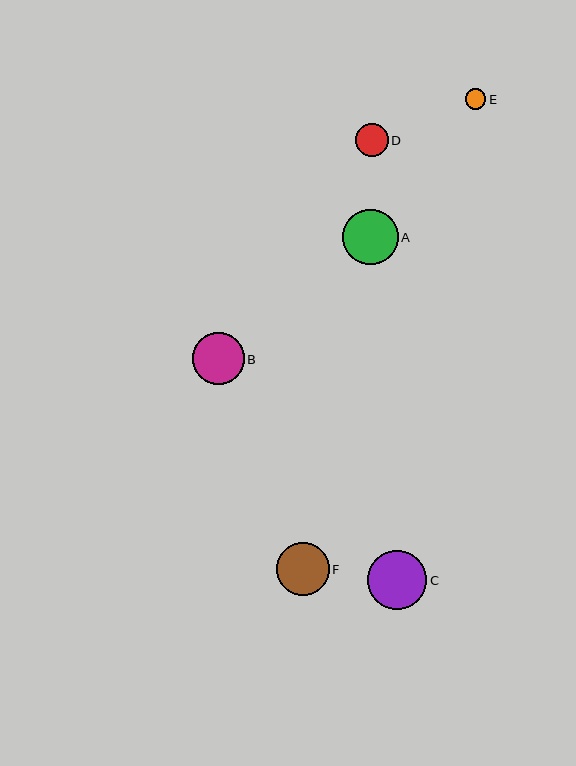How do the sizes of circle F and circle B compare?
Circle F and circle B are approximately the same size.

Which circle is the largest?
Circle C is the largest with a size of approximately 59 pixels.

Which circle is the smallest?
Circle E is the smallest with a size of approximately 21 pixels.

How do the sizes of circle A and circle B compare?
Circle A and circle B are approximately the same size.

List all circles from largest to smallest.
From largest to smallest: C, A, F, B, D, E.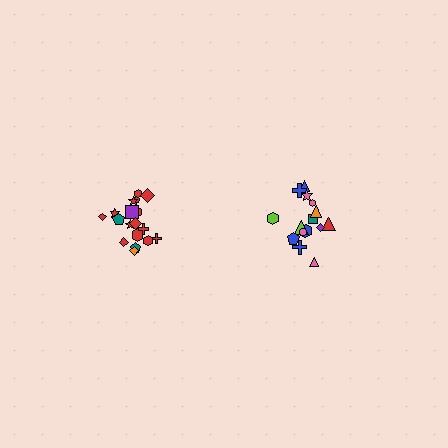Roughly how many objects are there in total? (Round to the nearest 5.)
Roughly 35 objects in total.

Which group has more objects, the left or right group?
The left group.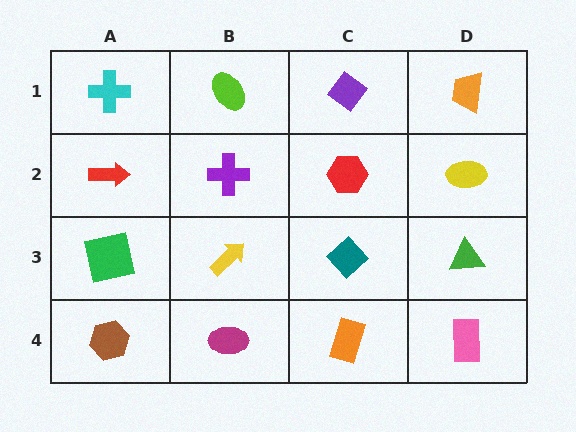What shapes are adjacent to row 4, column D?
A green triangle (row 3, column D), an orange rectangle (row 4, column C).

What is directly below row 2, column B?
A yellow arrow.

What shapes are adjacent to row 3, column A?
A red arrow (row 2, column A), a brown hexagon (row 4, column A), a yellow arrow (row 3, column B).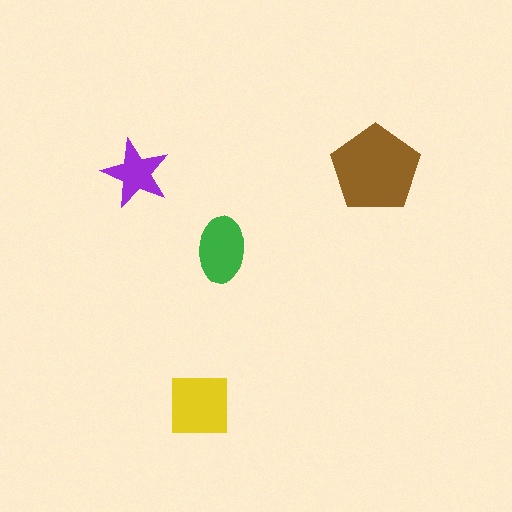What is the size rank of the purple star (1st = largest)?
4th.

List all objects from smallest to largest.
The purple star, the green ellipse, the yellow square, the brown pentagon.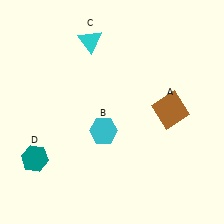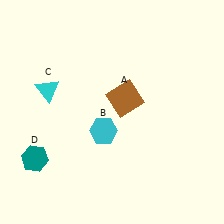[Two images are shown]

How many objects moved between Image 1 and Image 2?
2 objects moved between the two images.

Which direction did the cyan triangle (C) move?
The cyan triangle (C) moved down.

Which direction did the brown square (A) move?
The brown square (A) moved left.